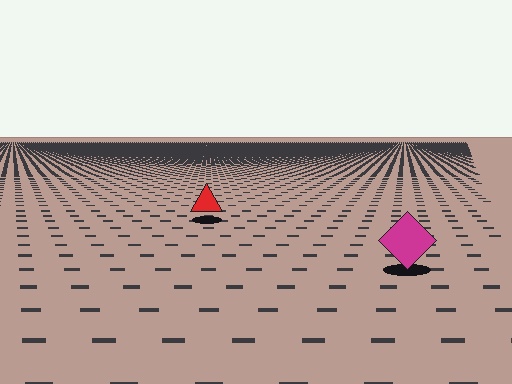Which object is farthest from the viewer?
The red triangle is farthest from the viewer. It appears smaller and the ground texture around it is denser.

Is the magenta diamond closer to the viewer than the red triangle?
Yes. The magenta diamond is closer — you can tell from the texture gradient: the ground texture is coarser near it.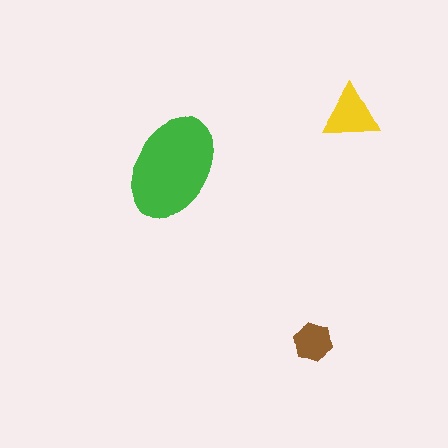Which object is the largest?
The green ellipse.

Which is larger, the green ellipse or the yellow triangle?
The green ellipse.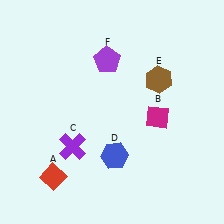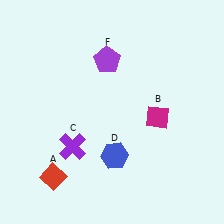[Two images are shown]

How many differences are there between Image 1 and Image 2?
There is 1 difference between the two images.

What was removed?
The brown hexagon (E) was removed in Image 2.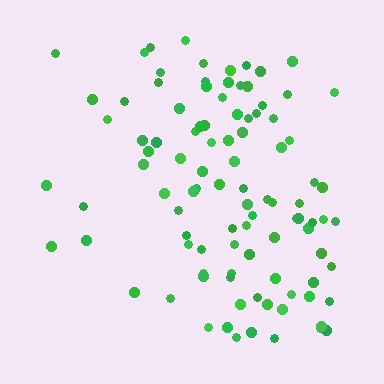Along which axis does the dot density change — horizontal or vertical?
Horizontal.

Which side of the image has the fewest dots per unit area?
The left.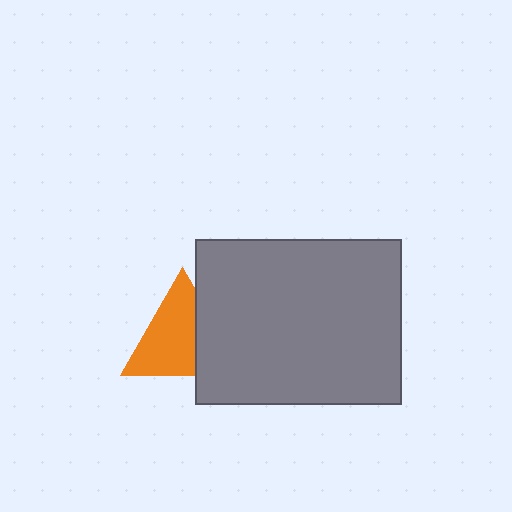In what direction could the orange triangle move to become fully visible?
The orange triangle could move left. That would shift it out from behind the gray rectangle entirely.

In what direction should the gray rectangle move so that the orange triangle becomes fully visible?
The gray rectangle should move right. That is the shortest direction to clear the overlap and leave the orange triangle fully visible.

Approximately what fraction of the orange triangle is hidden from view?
Roughly 32% of the orange triangle is hidden behind the gray rectangle.